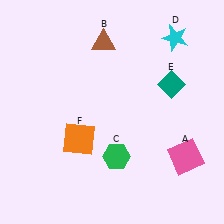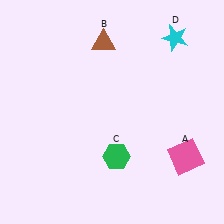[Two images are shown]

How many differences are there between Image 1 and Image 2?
There are 2 differences between the two images.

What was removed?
The orange square (F), the teal diamond (E) were removed in Image 2.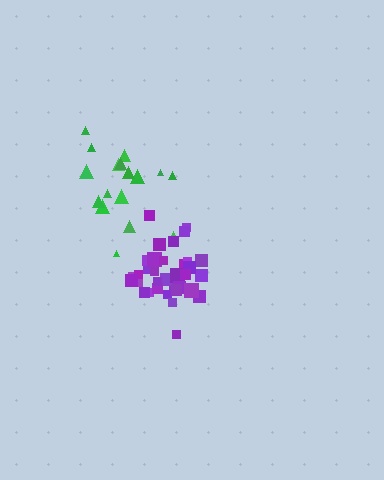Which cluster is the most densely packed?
Purple.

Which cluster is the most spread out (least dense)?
Green.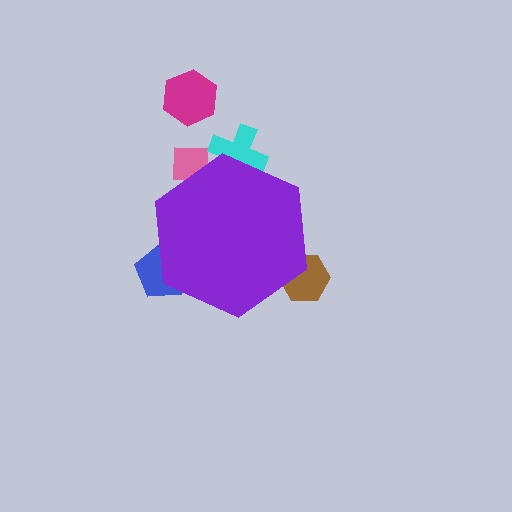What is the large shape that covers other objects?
A purple hexagon.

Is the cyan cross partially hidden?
Yes, the cyan cross is partially hidden behind the purple hexagon.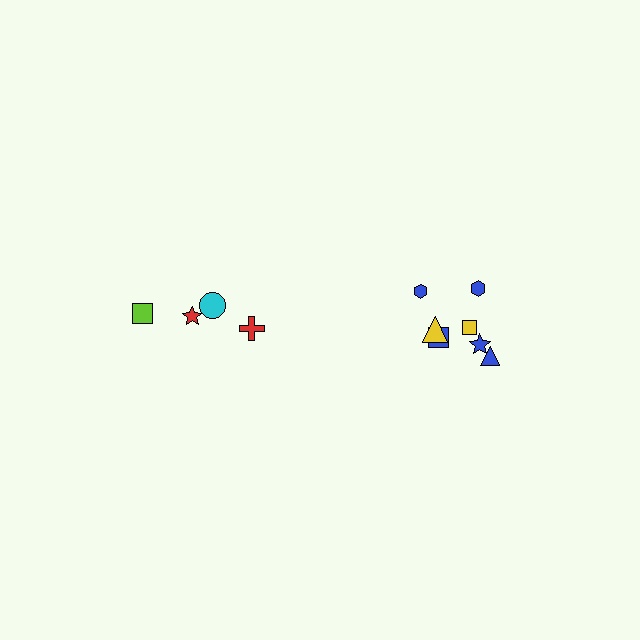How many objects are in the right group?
There are 7 objects.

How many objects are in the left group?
There are 4 objects.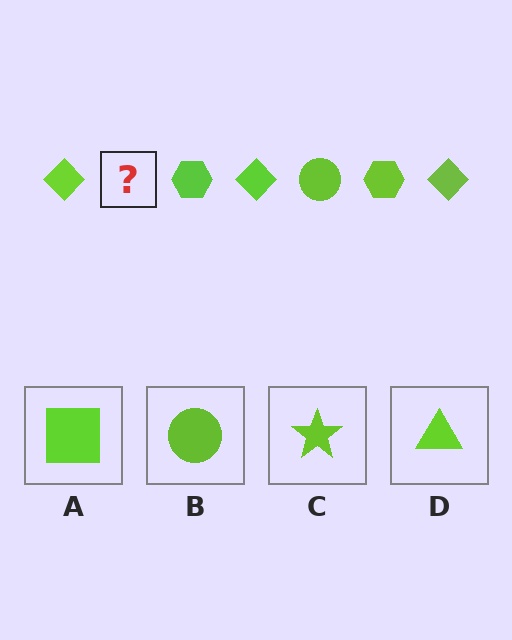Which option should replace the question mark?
Option B.